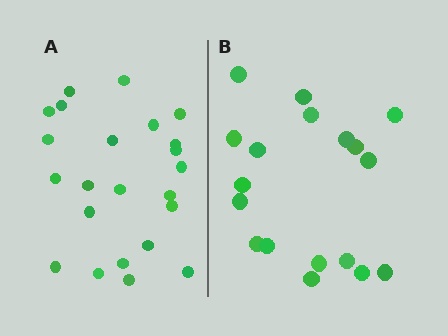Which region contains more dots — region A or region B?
Region A (the left region) has more dots.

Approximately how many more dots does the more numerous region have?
Region A has about 5 more dots than region B.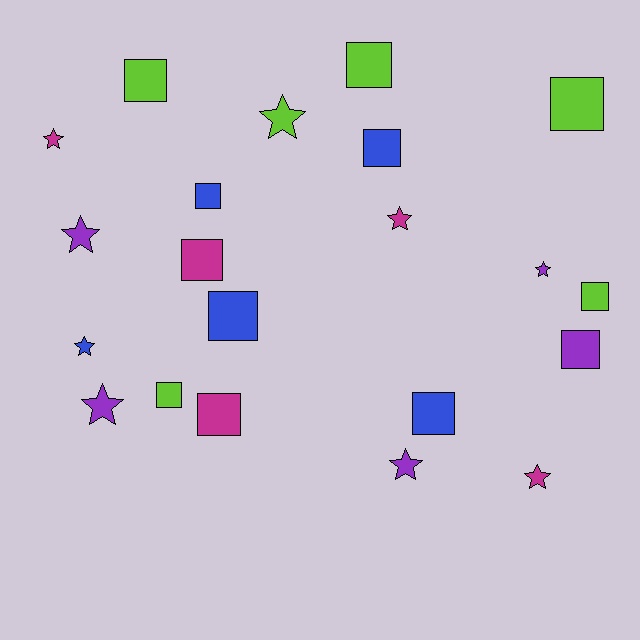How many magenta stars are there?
There are 3 magenta stars.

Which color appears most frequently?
Lime, with 6 objects.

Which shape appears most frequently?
Square, with 12 objects.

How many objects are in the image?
There are 21 objects.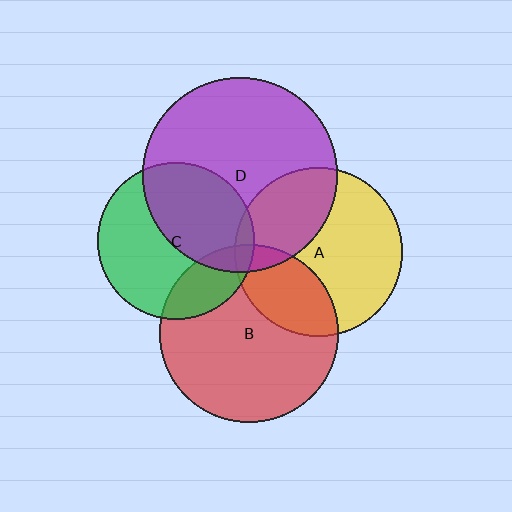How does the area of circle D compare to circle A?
Approximately 1.3 times.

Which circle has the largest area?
Circle D (purple).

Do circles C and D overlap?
Yes.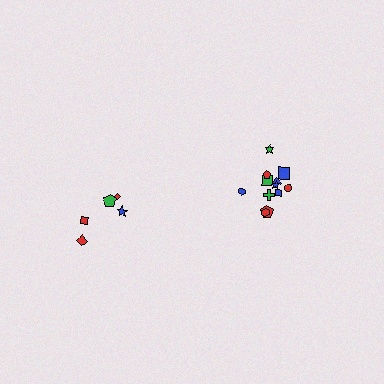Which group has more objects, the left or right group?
The right group.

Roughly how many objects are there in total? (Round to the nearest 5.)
Roughly 15 objects in total.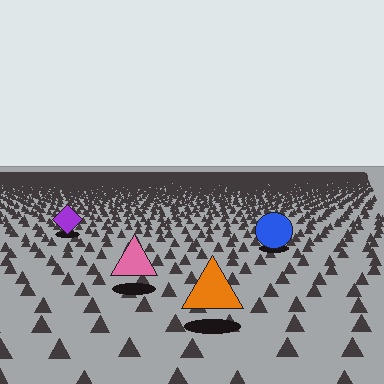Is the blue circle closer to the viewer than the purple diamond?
Yes. The blue circle is closer — you can tell from the texture gradient: the ground texture is coarser near it.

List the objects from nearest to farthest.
From nearest to farthest: the orange triangle, the pink triangle, the blue circle, the purple diamond.